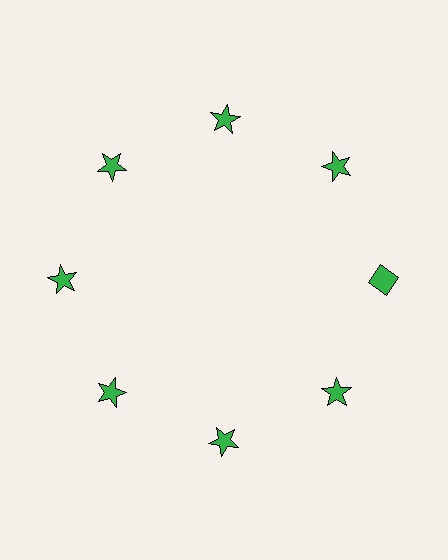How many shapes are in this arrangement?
There are 8 shapes arranged in a ring pattern.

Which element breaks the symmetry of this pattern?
The green diamond at roughly the 3 o'clock position breaks the symmetry. All other shapes are green stars.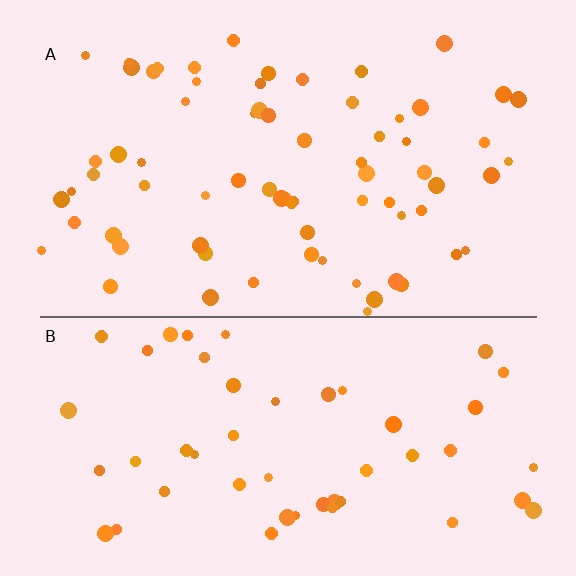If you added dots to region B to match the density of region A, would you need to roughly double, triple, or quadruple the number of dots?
Approximately double.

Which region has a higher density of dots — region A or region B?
A (the top).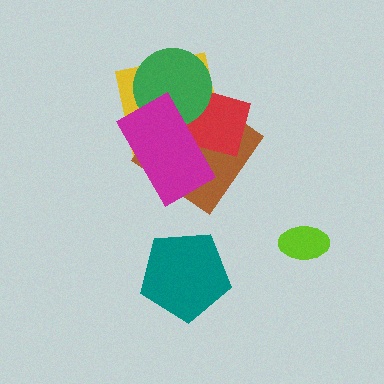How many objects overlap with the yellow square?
4 objects overlap with the yellow square.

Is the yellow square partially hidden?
Yes, it is partially covered by another shape.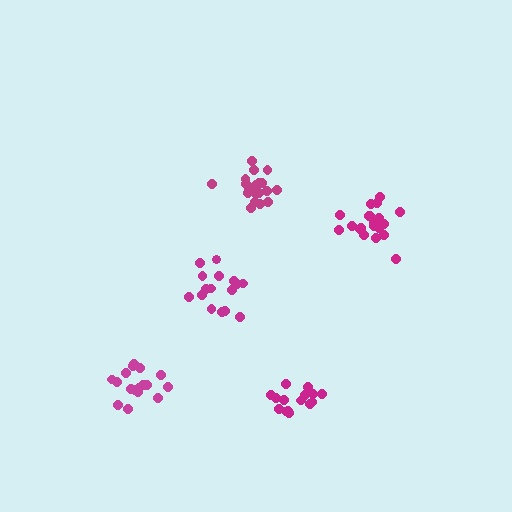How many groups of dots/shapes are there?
There are 5 groups.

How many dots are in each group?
Group 1: 16 dots, Group 2: 21 dots, Group 3: 16 dots, Group 4: 17 dots, Group 5: 20 dots (90 total).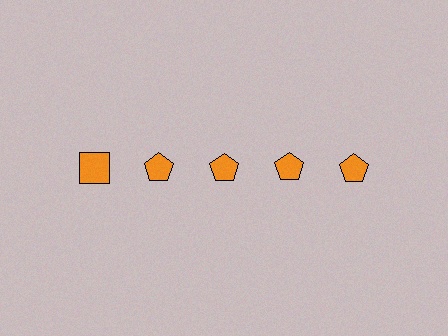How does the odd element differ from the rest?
It has a different shape: square instead of pentagon.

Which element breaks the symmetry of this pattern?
The orange square in the top row, leftmost column breaks the symmetry. All other shapes are orange pentagons.